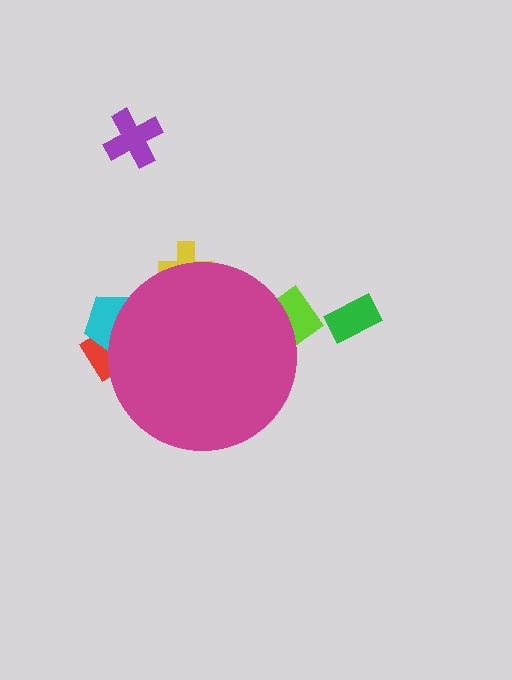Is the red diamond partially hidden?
Yes, the red diamond is partially hidden behind the magenta circle.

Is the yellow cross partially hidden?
Yes, the yellow cross is partially hidden behind the magenta circle.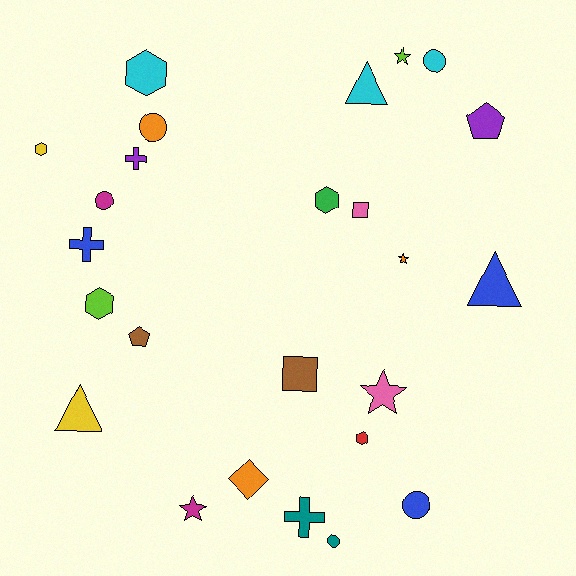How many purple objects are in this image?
There are 2 purple objects.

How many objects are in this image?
There are 25 objects.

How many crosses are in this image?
There are 3 crosses.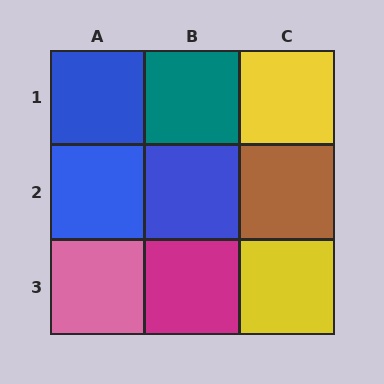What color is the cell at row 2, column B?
Blue.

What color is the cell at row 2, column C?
Brown.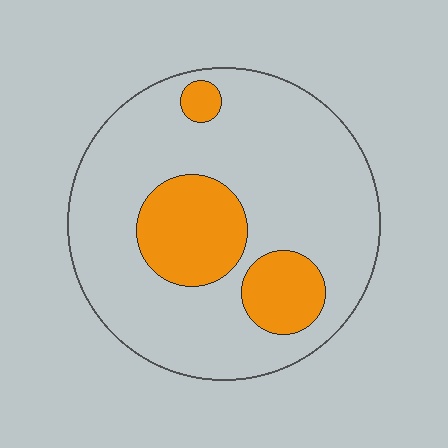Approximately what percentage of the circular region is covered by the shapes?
Approximately 20%.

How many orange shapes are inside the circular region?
3.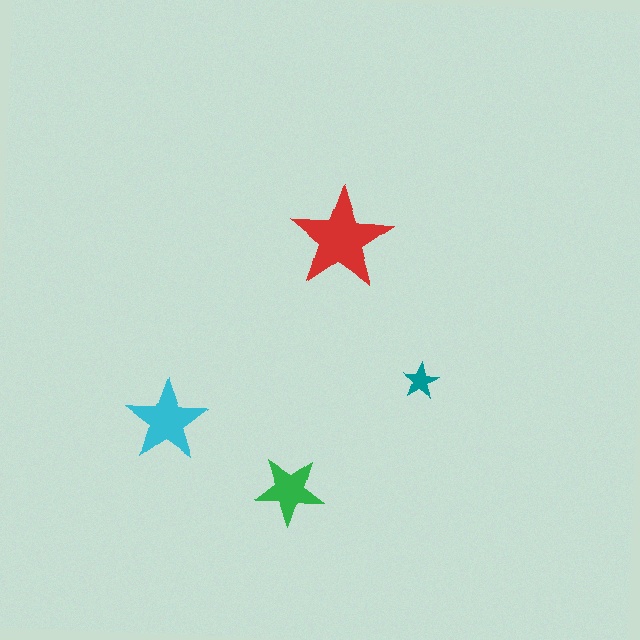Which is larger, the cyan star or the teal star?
The cyan one.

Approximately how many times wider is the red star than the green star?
About 1.5 times wider.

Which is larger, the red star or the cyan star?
The red one.